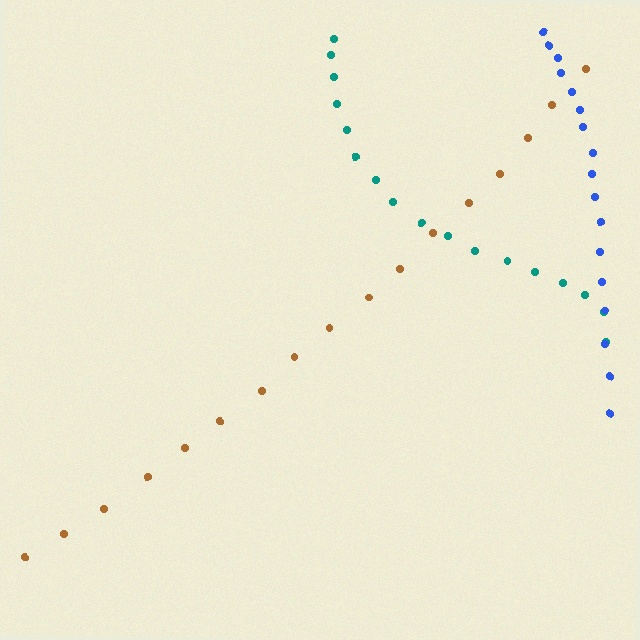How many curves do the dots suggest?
There are 3 distinct paths.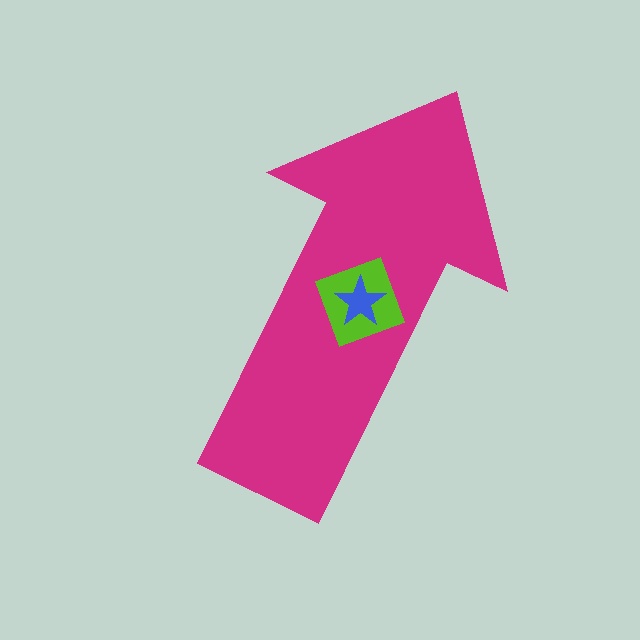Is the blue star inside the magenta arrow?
Yes.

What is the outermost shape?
The magenta arrow.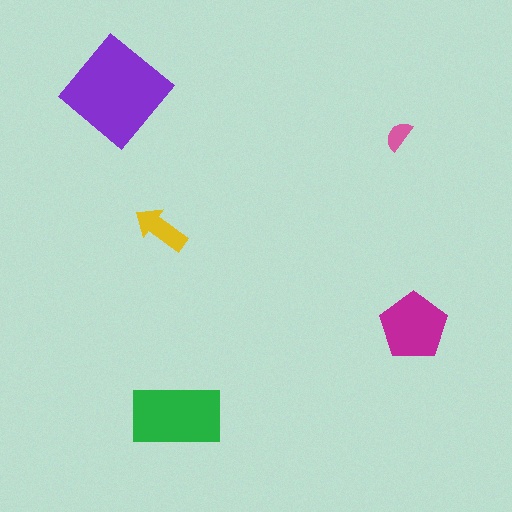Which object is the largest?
The purple diamond.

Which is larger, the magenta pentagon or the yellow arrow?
The magenta pentagon.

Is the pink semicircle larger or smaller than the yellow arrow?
Smaller.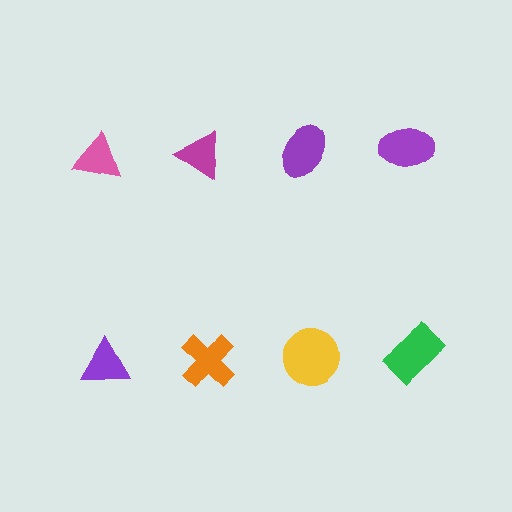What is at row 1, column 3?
A purple ellipse.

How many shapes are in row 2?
4 shapes.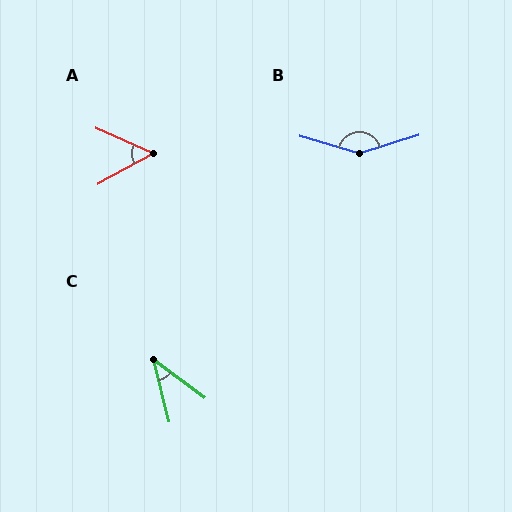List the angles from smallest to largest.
C (39°), A (52°), B (147°).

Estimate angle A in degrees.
Approximately 52 degrees.